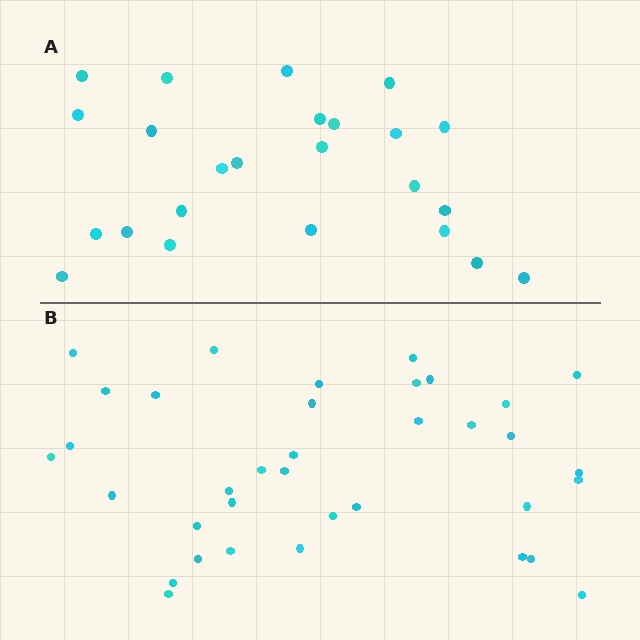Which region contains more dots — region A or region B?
Region B (the bottom region) has more dots.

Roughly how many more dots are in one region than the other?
Region B has roughly 12 or so more dots than region A.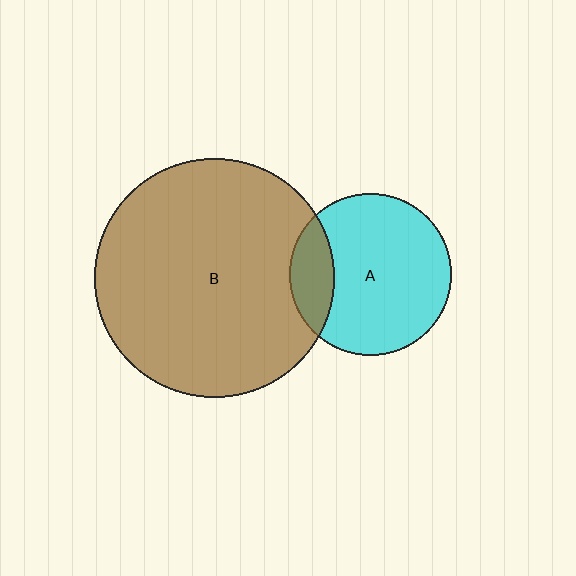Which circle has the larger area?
Circle B (brown).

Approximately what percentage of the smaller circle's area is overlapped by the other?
Approximately 20%.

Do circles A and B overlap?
Yes.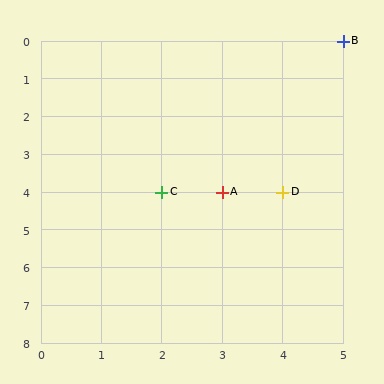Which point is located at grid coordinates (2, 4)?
Point C is at (2, 4).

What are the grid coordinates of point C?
Point C is at grid coordinates (2, 4).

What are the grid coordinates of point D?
Point D is at grid coordinates (4, 4).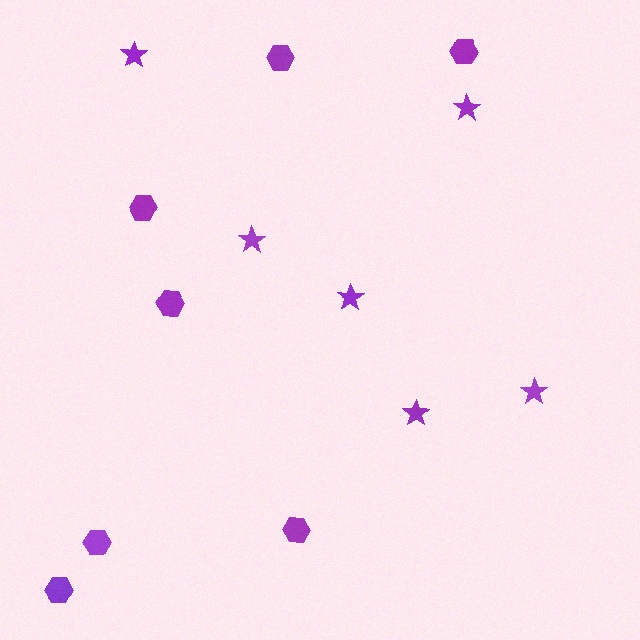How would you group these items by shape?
There are 2 groups: one group of stars (6) and one group of hexagons (7).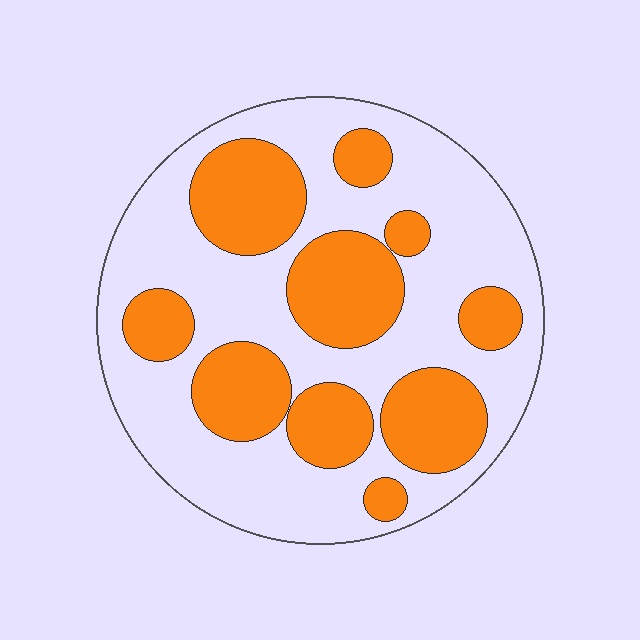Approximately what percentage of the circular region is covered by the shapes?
Approximately 35%.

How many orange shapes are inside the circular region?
10.